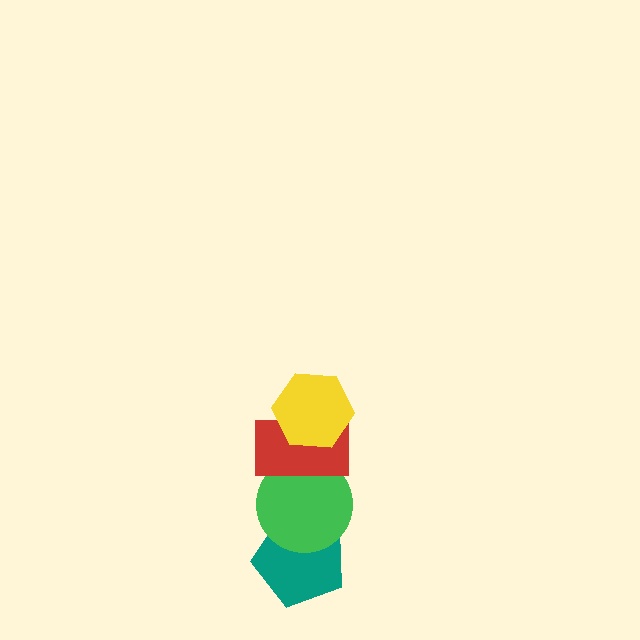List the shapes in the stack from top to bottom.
From top to bottom: the yellow hexagon, the red rectangle, the green circle, the teal pentagon.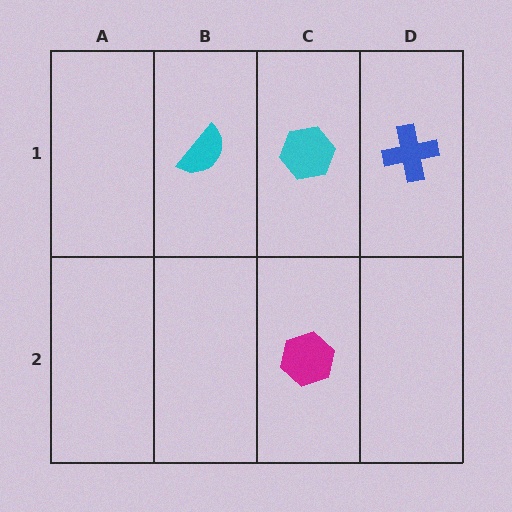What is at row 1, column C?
A cyan hexagon.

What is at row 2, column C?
A magenta hexagon.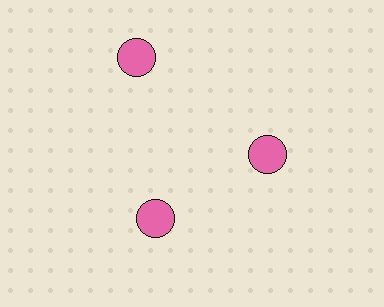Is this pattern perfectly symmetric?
No. The 3 pink circles are arranged in a ring, but one element near the 11 o'clock position is pushed outward from the center, breaking the 3-fold rotational symmetry.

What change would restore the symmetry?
The symmetry would be restored by moving it inward, back onto the ring so that all 3 circles sit at equal angles and equal distance from the center.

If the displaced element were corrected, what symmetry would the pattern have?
It would have 3-fold rotational symmetry — the pattern would map onto itself every 120 degrees.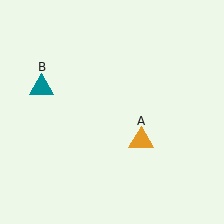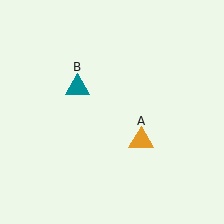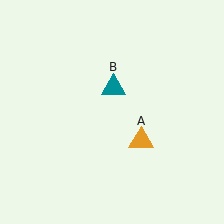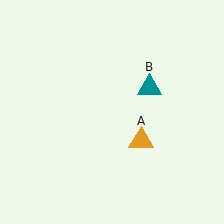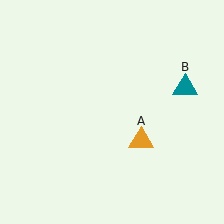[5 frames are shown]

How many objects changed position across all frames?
1 object changed position: teal triangle (object B).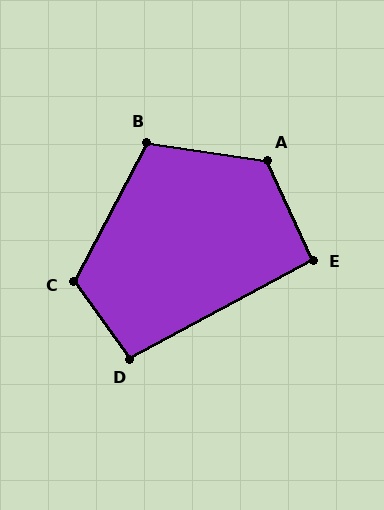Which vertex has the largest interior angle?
A, at approximately 122 degrees.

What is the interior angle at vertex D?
Approximately 98 degrees (obtuse).